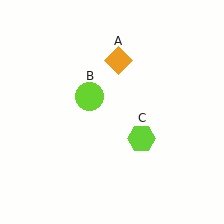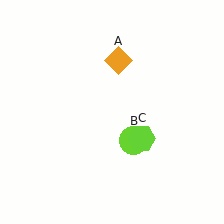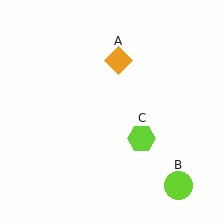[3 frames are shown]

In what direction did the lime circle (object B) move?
The lime circle (object B) moved down and to the right.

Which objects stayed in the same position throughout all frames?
Orange diamond (object A) and lime hexagon (object C) remained stationary.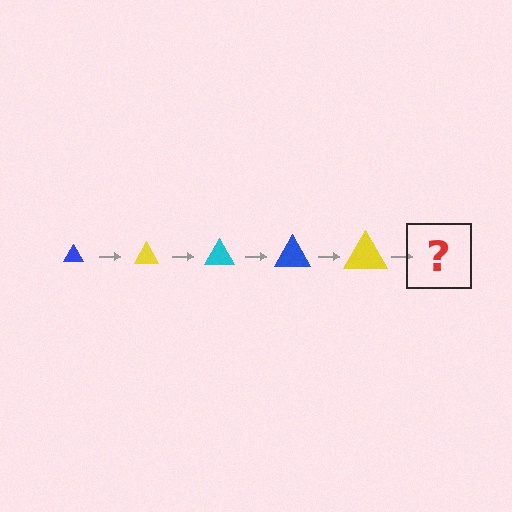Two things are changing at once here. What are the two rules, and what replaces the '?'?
The two rules are that the triangle grows larger each step and the color cycles through blue, yellow, and cyan. The '?' should be a cyan triangle, larger than the previous one.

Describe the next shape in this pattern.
It should be a cyan triangle, larger than the previous one.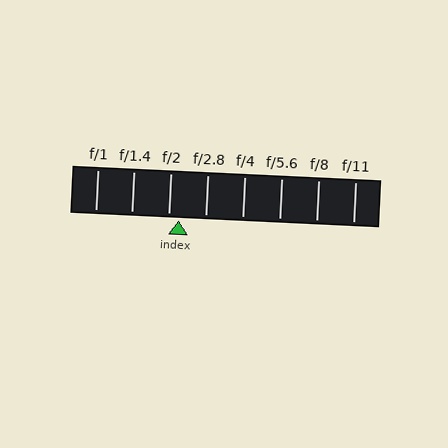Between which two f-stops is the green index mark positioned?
The index mark is between f/2 and f/2.8.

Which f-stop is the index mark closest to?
The index mark is closest to f/2.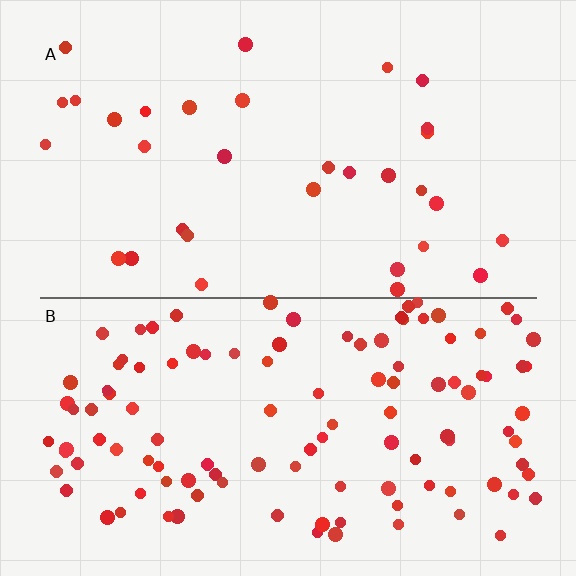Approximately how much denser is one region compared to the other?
Approximately 3.5× — region B over region A.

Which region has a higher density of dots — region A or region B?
B (the bottom).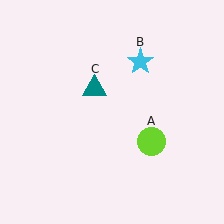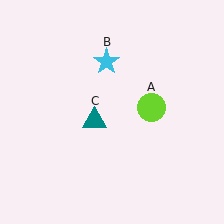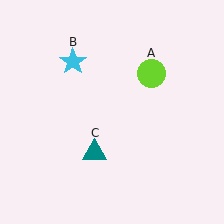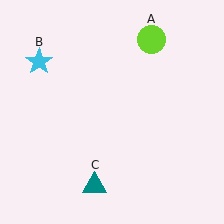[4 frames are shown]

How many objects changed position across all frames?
3 objects changed position: lime circle (object A), cyan star (object B), teal triangle (object C).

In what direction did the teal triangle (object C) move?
The teal triangle (object C) moved down.